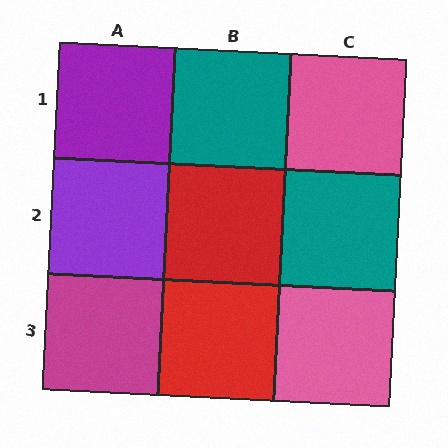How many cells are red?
2 cells are red.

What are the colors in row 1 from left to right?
Purple, teal, pink.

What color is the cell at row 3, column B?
Red.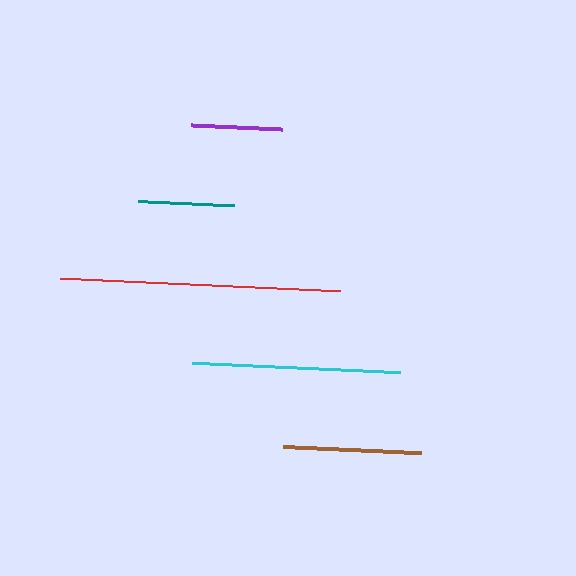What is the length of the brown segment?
The brown segment is approximately 139 pixels long.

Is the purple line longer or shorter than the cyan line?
The cyan line is longer than the purple line.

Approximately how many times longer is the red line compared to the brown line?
The red line is approximately 2.0 times the length of the brown line.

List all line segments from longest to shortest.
From longest to shortest: red, cyan, brown, teal, purple.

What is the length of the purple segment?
The purple segment is approximately 92 pixels long.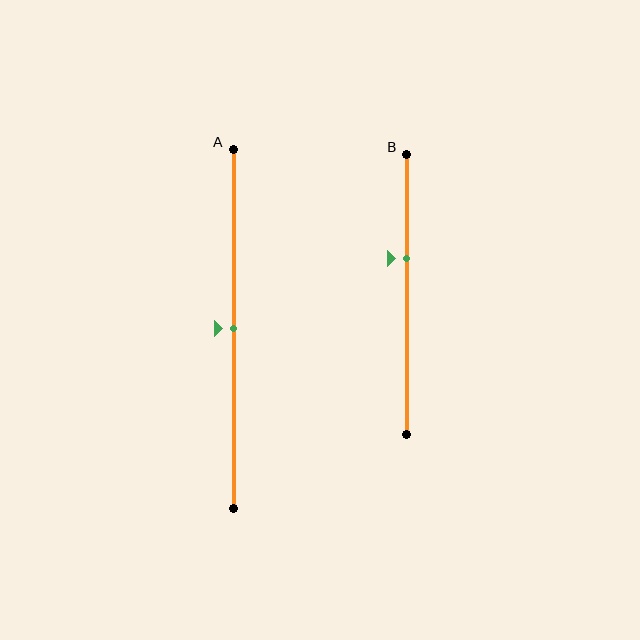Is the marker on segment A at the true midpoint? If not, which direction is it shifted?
Yes, the marker on segment A is at the true midpoint.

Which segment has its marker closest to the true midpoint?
Segment A has its marker closest to the true midpoint.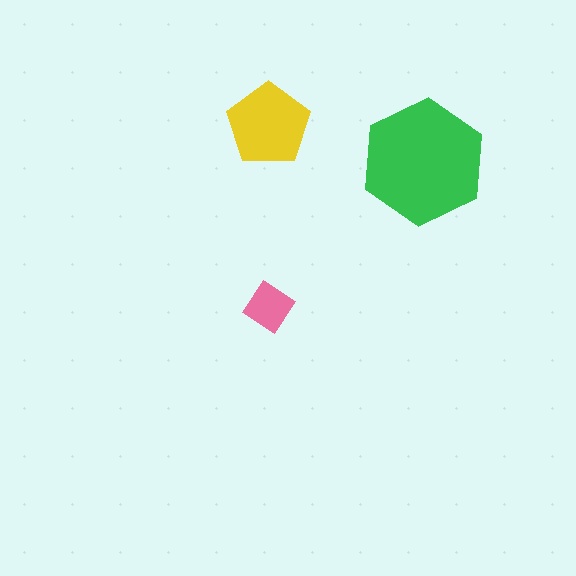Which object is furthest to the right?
The green hexagon is rightmost.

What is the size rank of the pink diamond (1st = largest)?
3rd.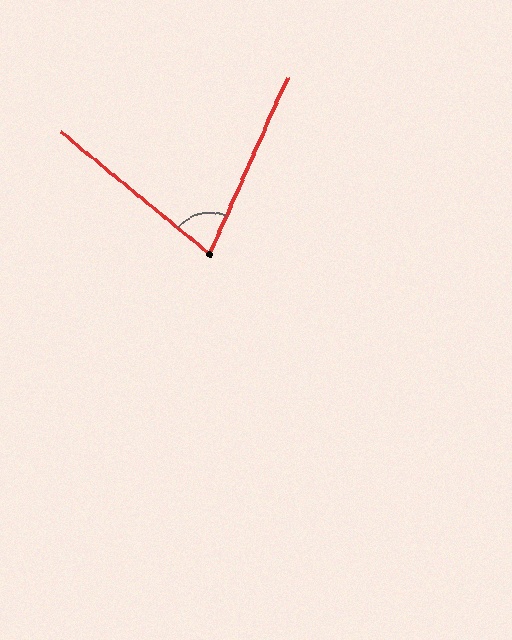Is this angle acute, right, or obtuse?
It is acute.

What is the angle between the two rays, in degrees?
Approximately 74 degrees.